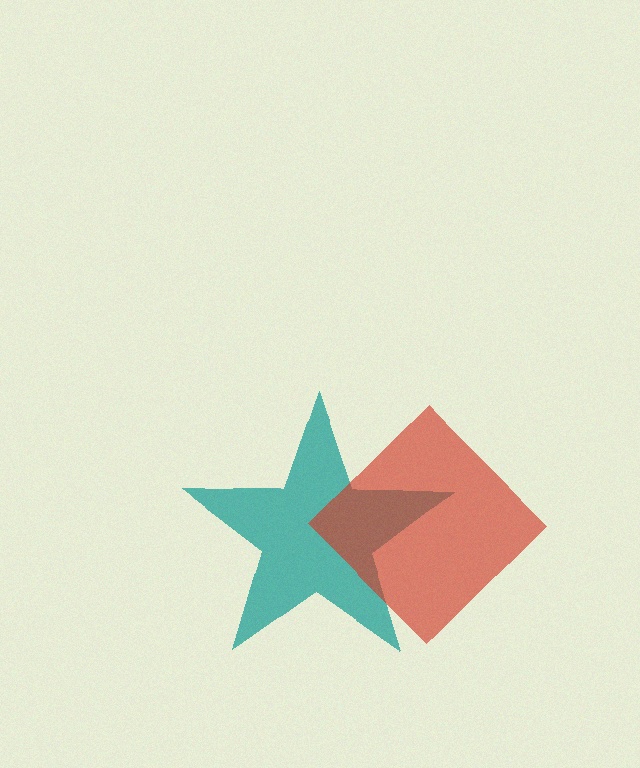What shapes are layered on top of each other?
The layered shapes are: a teal star, a red diamond.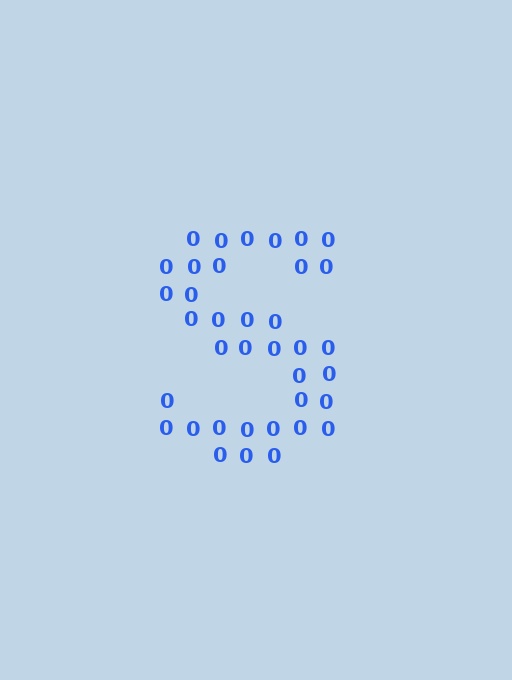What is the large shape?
The large shape is the letter S.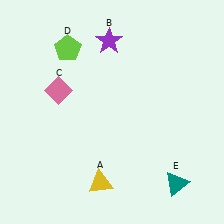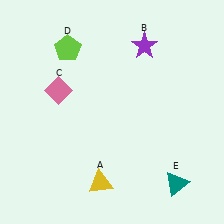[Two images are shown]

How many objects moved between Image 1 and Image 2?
1 object moved between the two images.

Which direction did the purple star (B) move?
The purple star (B) moved right.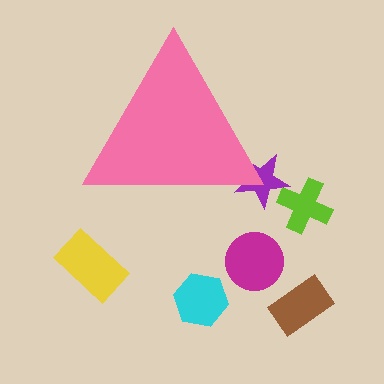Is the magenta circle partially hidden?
No, the magenta circle is fully visible.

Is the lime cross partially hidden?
No, the lime cross is fully visible.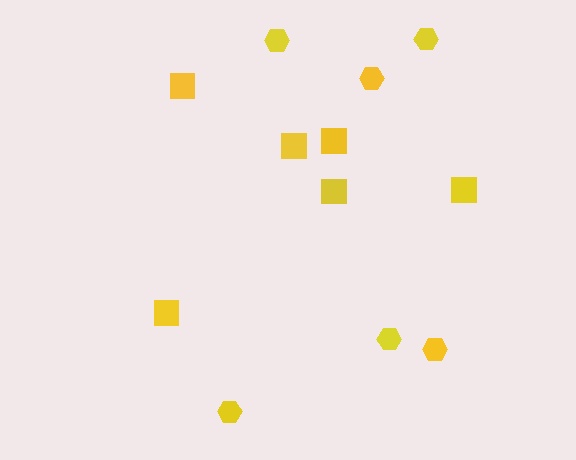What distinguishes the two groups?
There are 2 groups: one group of squares (6) and one group of hexagons (6).